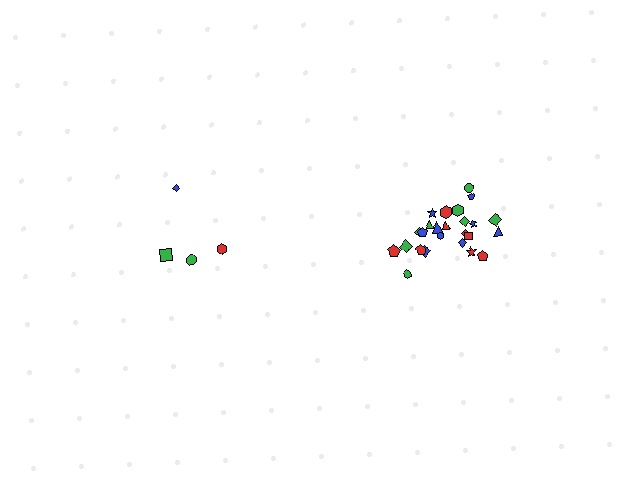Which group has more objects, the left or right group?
The right group.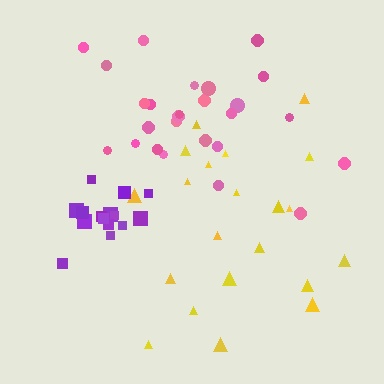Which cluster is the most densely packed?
Purple.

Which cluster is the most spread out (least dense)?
Yellow.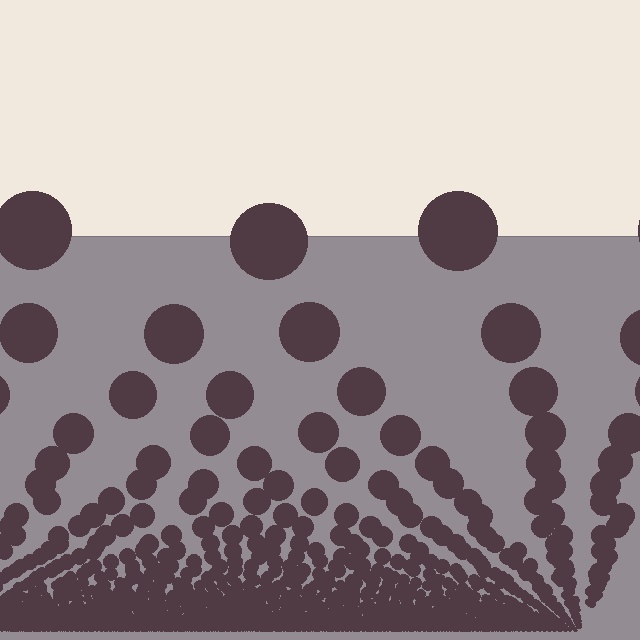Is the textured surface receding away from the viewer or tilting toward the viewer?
The surface appears to tilt toward the viewer. Texture elements get larger and sparser toward the top.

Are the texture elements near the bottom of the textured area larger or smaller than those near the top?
Smaller. The gradient is inverted — elements near the bottom are smaller and denser.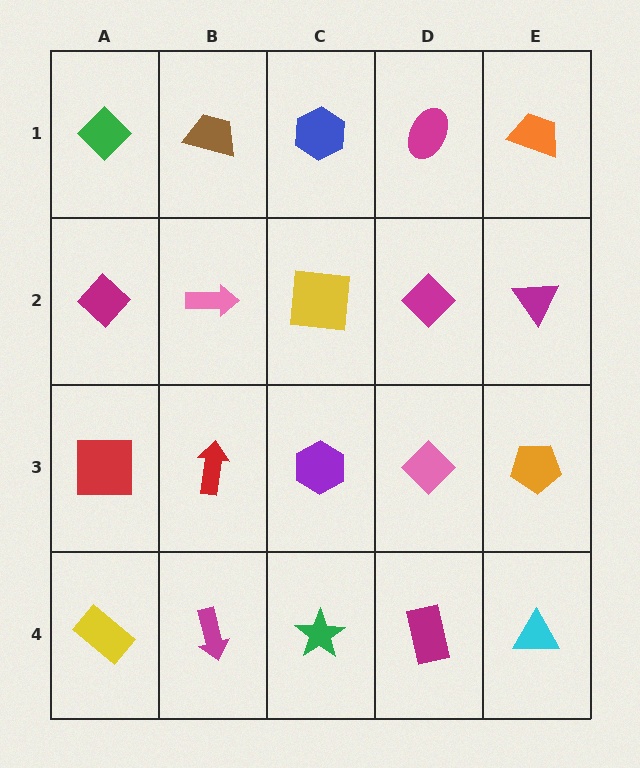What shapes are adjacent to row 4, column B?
A red arrow (row 3, column B), a yellow rectangle (row 4, column A), a green star (row 4, column C).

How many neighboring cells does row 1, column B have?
3.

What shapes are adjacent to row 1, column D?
A magenta diamond (row 2, column D), a blue hexagon (row 1, column C), an orange trapezoid (row 1, column E).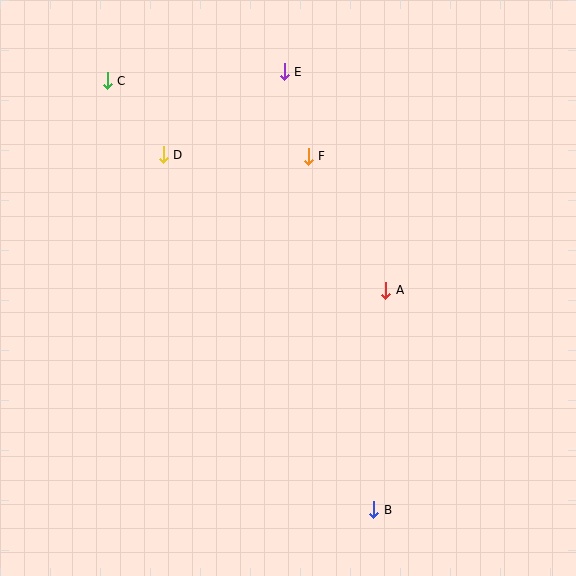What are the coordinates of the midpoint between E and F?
The midpoint between E and F is at (296, 114).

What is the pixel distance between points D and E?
The distance between D and E is 146 pixels.